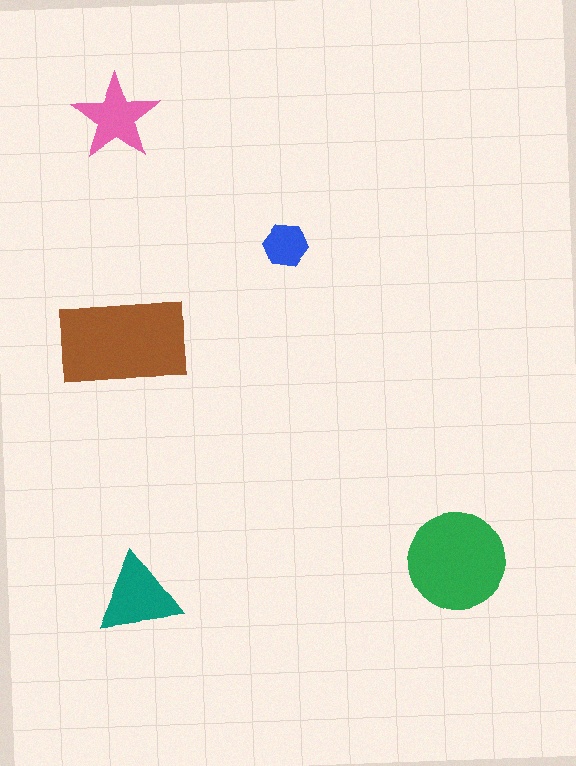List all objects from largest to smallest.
The brown rectangle, the green circle, the teal triangle, the pink star, the blue hexagon.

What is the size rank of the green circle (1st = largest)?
2nd.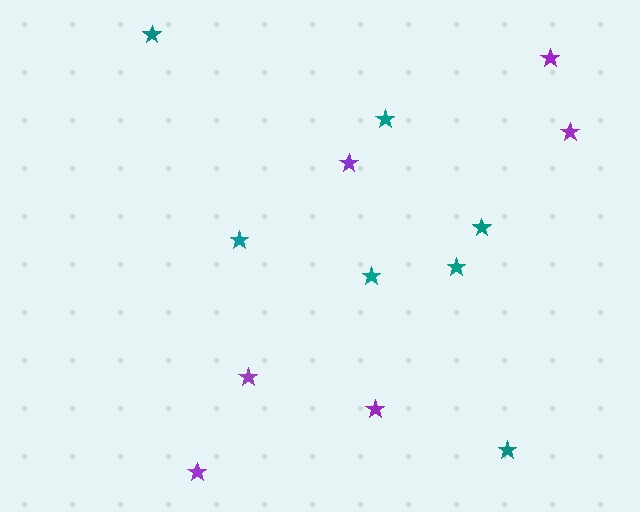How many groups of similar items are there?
There are 2 groups: one group of purple stars (6) and one group of teal stars (7).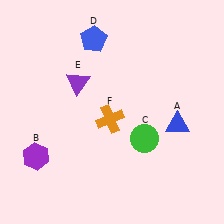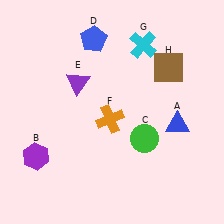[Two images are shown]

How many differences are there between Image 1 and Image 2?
There are 2 differences between the two images.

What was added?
A cyan cross (G), a brown square (H) were added in Image 2.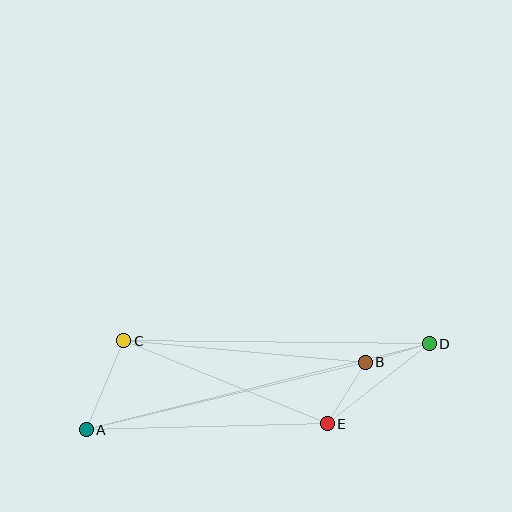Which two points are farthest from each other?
Points A and D are farthest from each other.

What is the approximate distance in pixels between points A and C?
The distance between A and C is approximately 97 pixels.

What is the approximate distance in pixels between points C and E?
The distance between C and E is approximately 220 pixels.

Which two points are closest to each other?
Points B and D are closest to each other.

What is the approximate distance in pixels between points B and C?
The distance between B and C is approximately 242 pixels.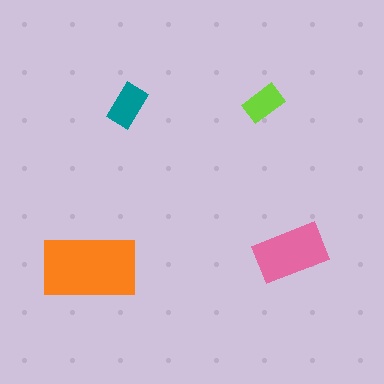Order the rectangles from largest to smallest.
the orange one, the pink one, the teal one, the lime one.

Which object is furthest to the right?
The pink rectangle is rightmost.